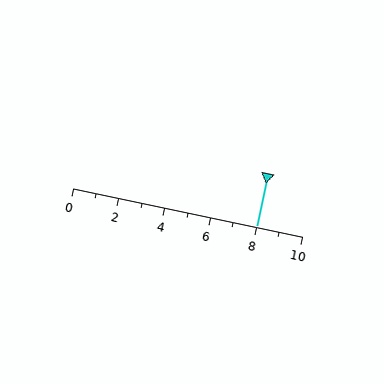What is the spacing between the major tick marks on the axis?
The major ticks are spaced 2 apart.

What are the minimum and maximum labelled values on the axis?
The axis runs from 0 to 10.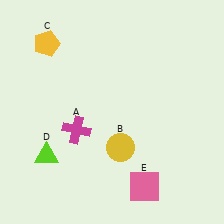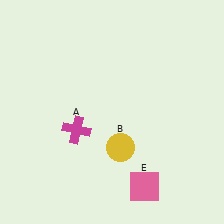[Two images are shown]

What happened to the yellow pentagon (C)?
The yellow pentagon (C) was removed in Image 2. It was in the top-left area of Image 1.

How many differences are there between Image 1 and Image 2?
There are 2 differences between the two images.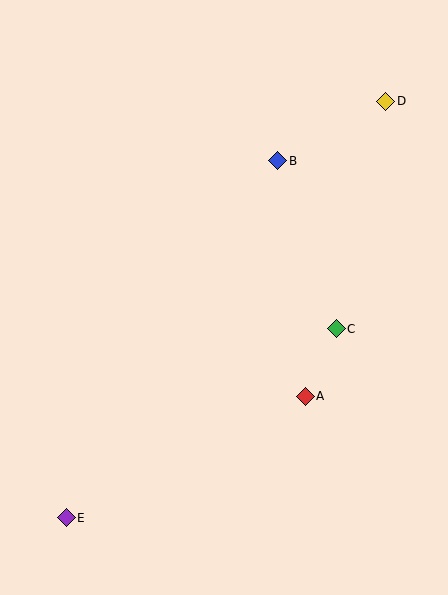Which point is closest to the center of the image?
Point C at (336, 329) is closest to the center.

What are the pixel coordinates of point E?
Point E is at (66, 518).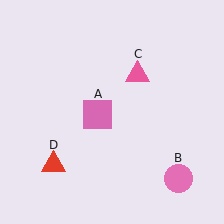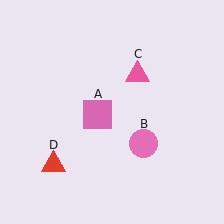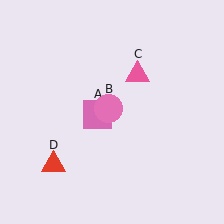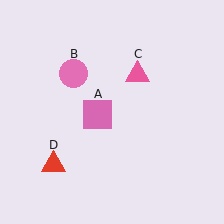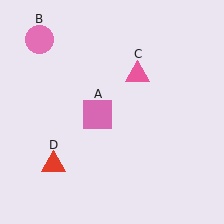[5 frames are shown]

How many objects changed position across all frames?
1 object changed position: pink circle (object B).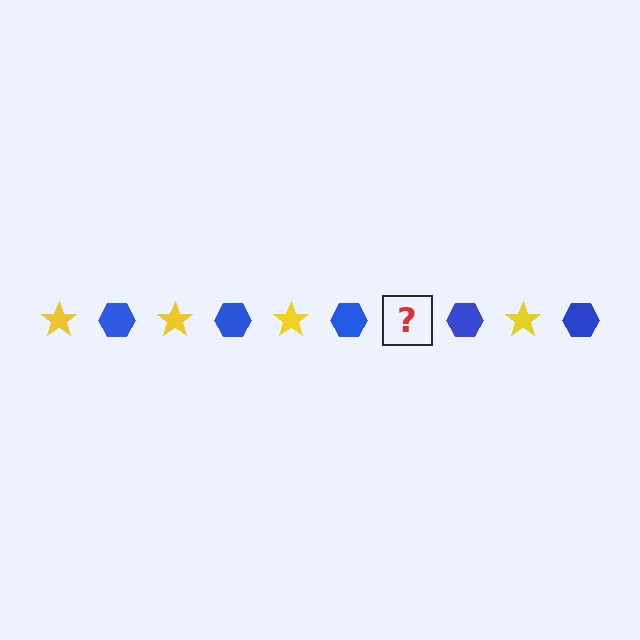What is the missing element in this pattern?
The missing element is a yellow star.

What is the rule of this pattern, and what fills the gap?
The rule is that the pattern alternates between yellow star and blue hexagon. The gap should be filled with a yellow star.